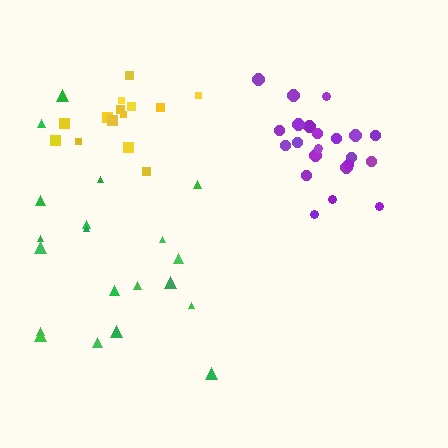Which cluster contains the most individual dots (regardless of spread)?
Purple (22).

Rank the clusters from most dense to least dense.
yellow, purple, green.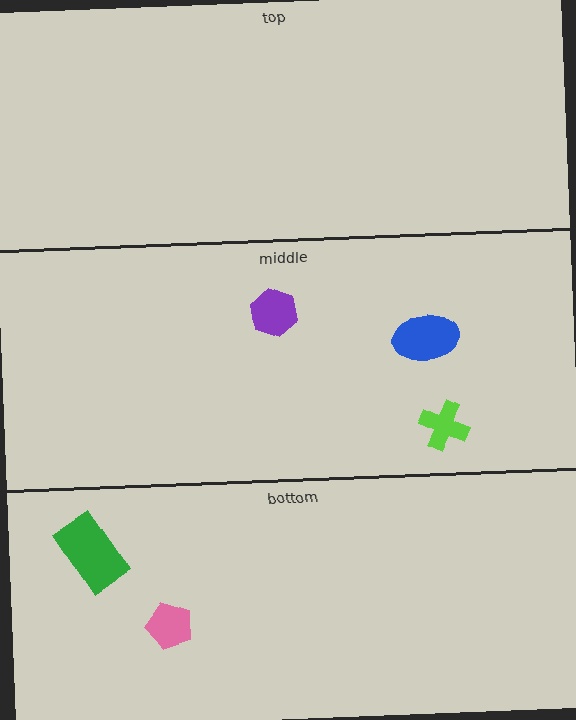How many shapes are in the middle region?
3.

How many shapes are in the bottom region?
2.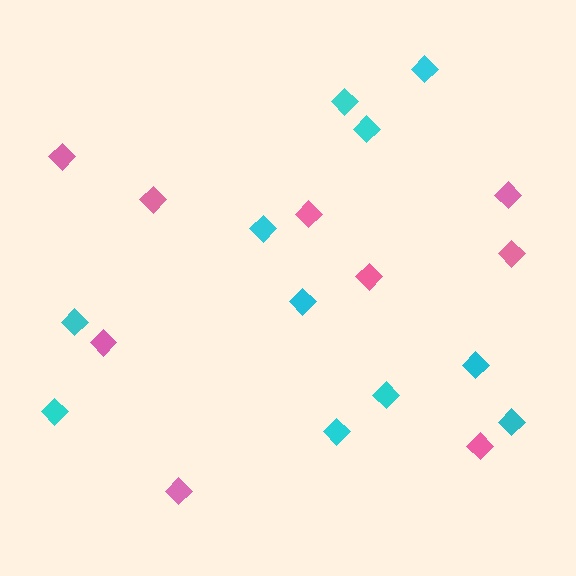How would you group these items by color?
There are 2 groups: one group of pink diamonds (9) and one group of cyan diamonds (11).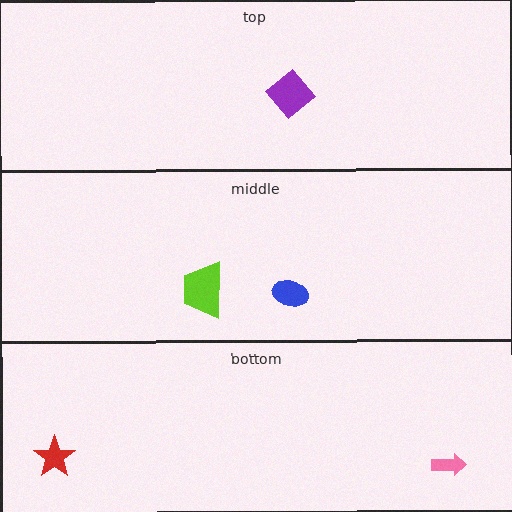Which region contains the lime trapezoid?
The middle region.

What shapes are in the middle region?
The blue ellipse, the lime trapezoid.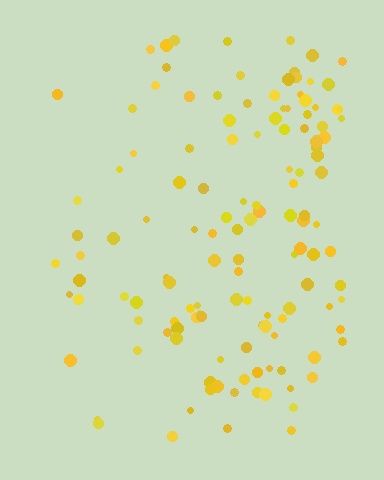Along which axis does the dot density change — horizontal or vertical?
Horizontal.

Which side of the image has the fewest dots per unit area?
The left.